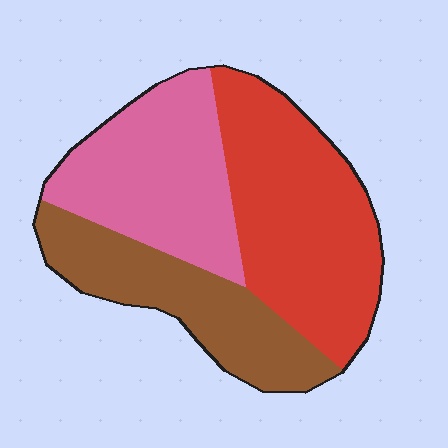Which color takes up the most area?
Red, at roughly 40%.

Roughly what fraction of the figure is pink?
Pink takes up about one third (1/3) of the figure.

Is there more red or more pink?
Red.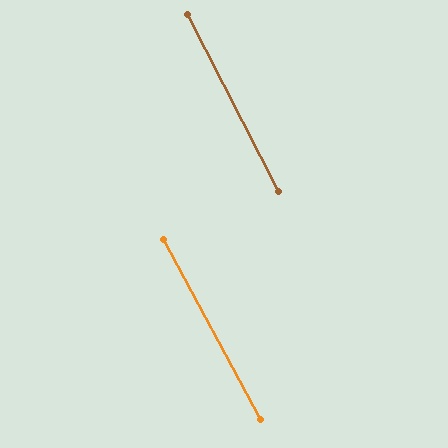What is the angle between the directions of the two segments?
Approximately 1 degree.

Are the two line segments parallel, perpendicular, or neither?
Parallel — their directions differ by only 1.0°.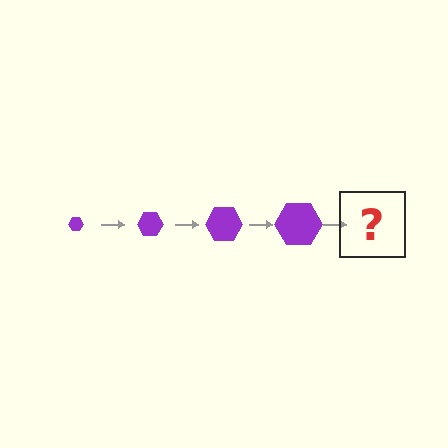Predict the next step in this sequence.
The next step is a purple hexagon, larger than the previous one.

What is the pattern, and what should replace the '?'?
The pattern is that the hexagon gets progressively larger each step. The '?' should be a purple hexagon, larger than the previous one.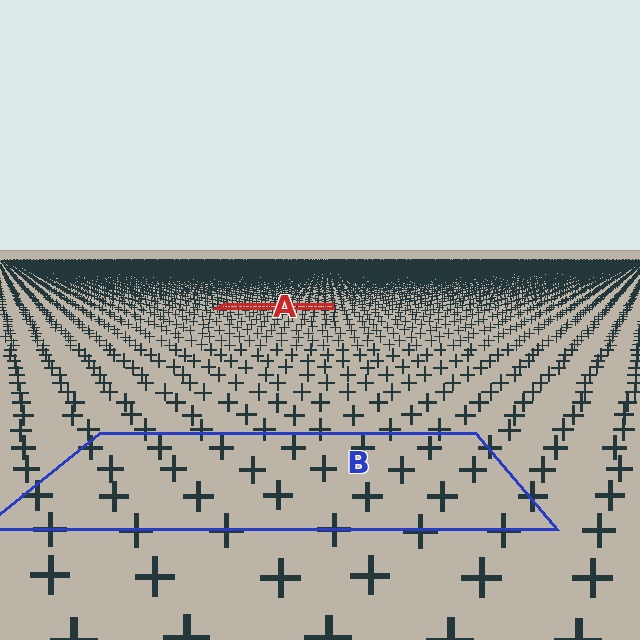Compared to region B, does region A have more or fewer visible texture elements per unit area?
Region A has more texture elements per unit area — they are packed more densely because it is farther away.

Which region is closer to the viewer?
Region B is closer. The texture elements there are larger and more spread out.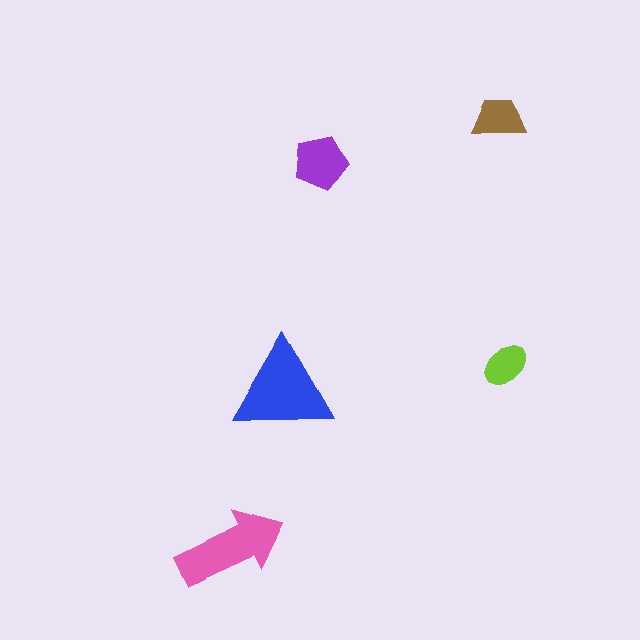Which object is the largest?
The blue triangle.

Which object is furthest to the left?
The pink arrow is leftmost.